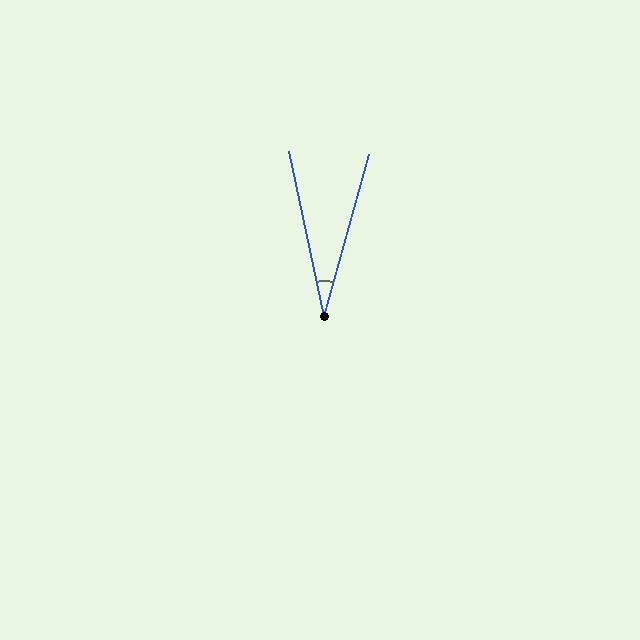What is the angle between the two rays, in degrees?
Approximately 27 degrees.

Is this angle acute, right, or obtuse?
It is acute.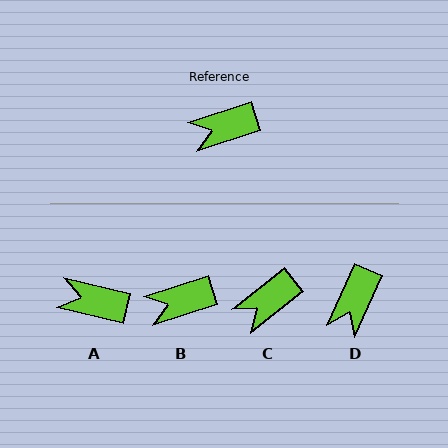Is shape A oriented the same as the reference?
No, it is off by about 31 degrees.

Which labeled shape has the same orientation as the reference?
B.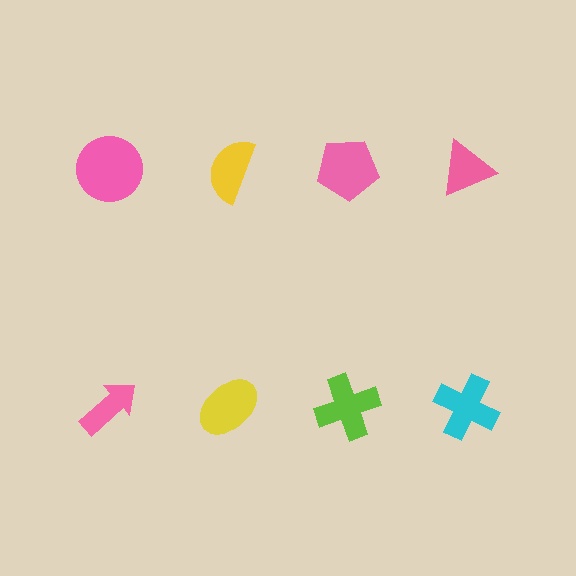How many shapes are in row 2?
4 shapes.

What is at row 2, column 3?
A lime cross.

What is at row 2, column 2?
A yellow ellipse.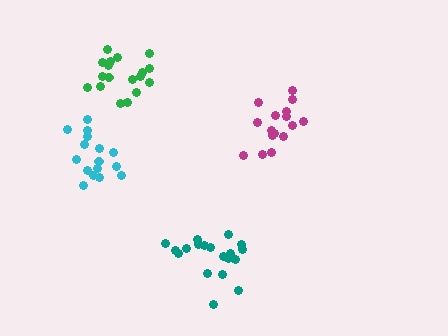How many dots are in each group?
Group 1: 16 dots, Group 2: 18 dots, Group 3: 16 dots, Group 4: 19 dots (69 total).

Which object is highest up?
The green cluster is topmost.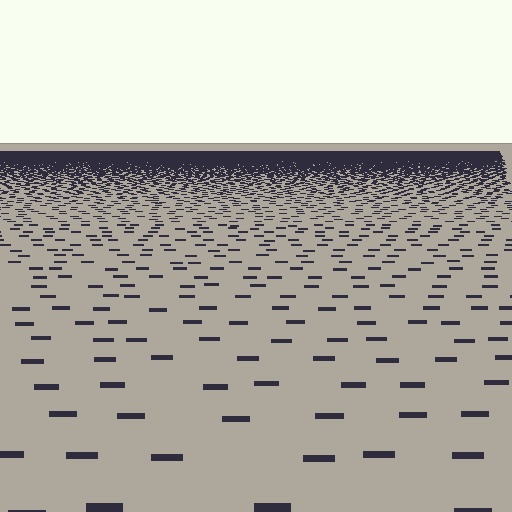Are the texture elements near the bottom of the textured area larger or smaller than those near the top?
Larger. Near the bottom, elements are closer to the viewer and appear at a bigger on-screen size.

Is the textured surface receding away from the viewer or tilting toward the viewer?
The surface is receding away from the viewer. Texture elements get smaller and denser toward the top.